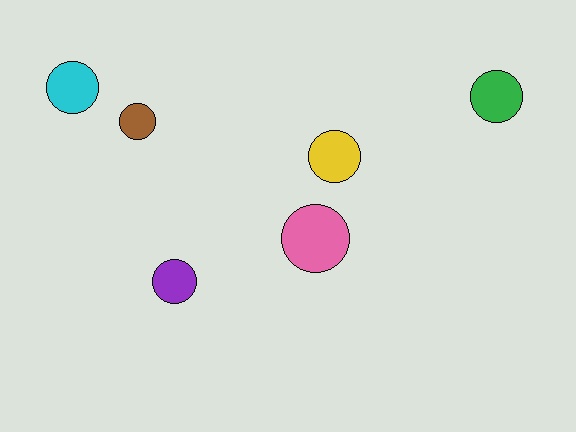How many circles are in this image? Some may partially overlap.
There are 6 circles.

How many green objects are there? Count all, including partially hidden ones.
There is 1 green object.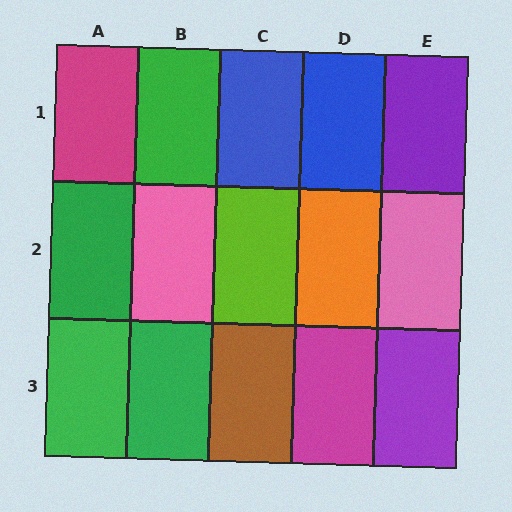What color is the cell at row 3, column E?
Purple.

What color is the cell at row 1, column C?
Blue.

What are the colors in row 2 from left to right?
Green, pink, lime, orange, pink.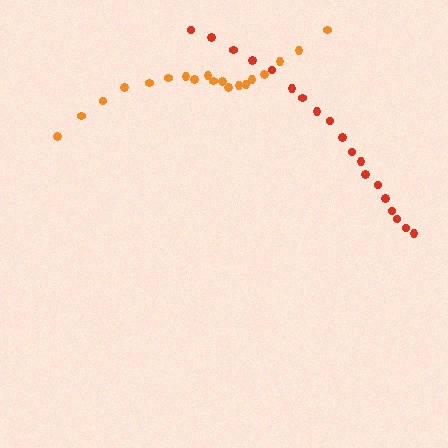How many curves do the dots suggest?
There are 2 distinct paths.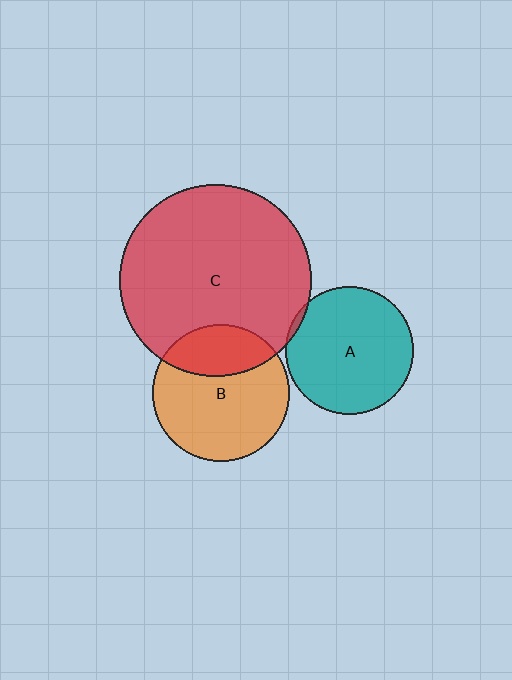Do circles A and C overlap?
Yes.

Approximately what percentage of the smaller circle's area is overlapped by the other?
Approximately 5%.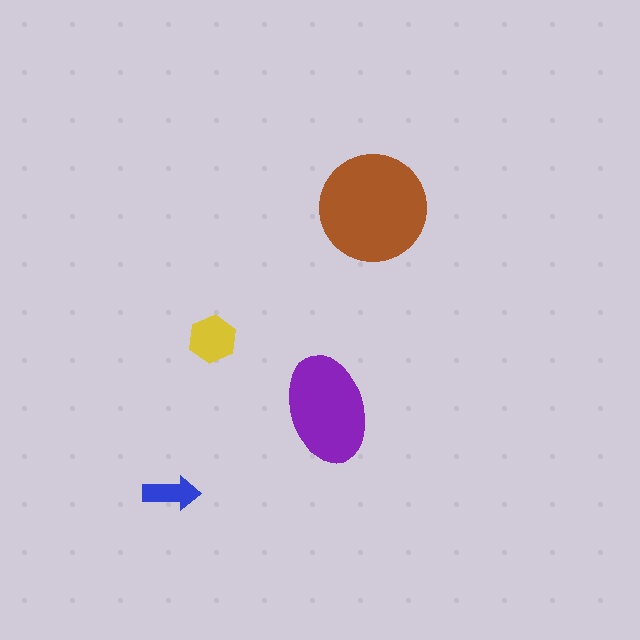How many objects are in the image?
There are 4 objects in the image.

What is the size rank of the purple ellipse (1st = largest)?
2nd.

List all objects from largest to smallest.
The brown circle, the purple ellipse, the yellow hexagon, the blue arrow.